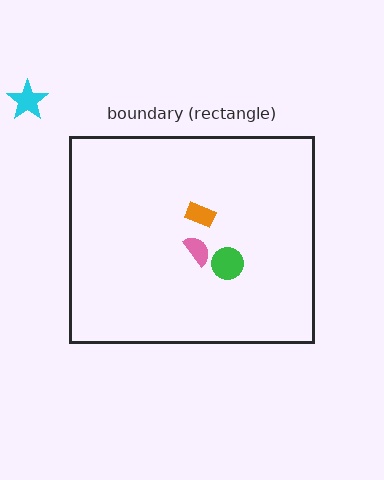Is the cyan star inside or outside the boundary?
Outside.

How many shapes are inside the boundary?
3 inside, 1 outside.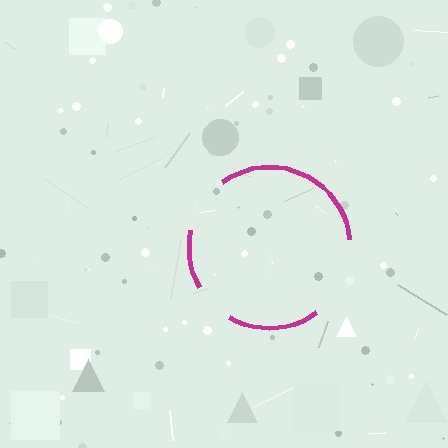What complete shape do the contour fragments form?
The contour fragments form a circle.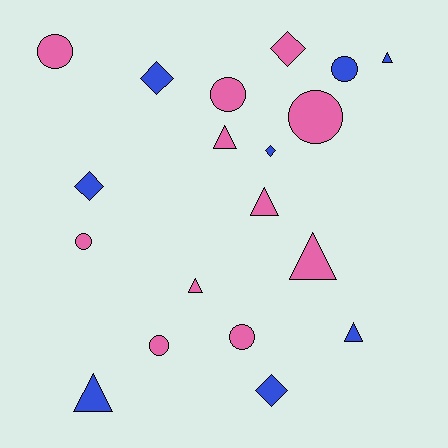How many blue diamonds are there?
There are 4 blue diamonds.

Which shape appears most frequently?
Circle, with 7 objects.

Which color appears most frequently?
Pink, with 11 objects.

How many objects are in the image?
There are 19 objects.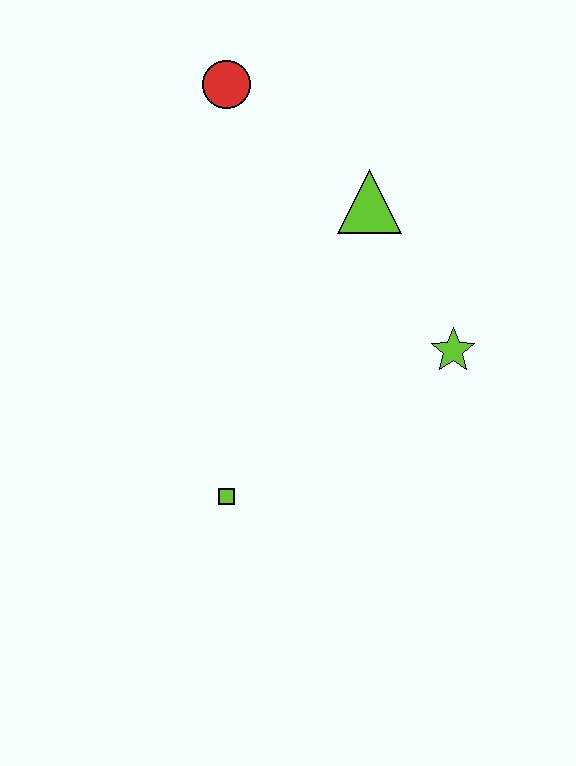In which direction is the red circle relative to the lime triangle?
The red circle is to the left of the lime triangle.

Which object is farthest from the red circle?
The lime square is farthest from the red circle.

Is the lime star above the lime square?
Yes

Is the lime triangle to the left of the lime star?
Yes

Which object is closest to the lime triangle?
The lime star is closest to the lime triangle.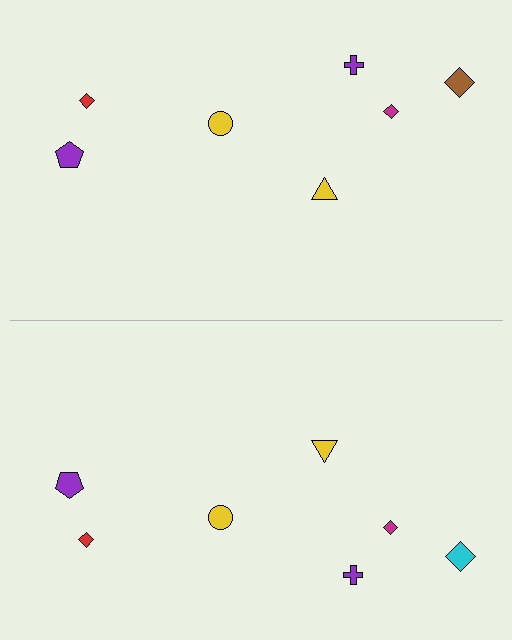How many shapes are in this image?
There are 14 shapes in this image.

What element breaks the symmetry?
The cyan diamond on the bottom side breaks the symmetry — its mirror counterpart is brown.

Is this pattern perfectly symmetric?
No, the pattern is not perfectly symmetric. The cyan diamond on the bottom side breaks the symmetry — its mirror counterpart is brown.